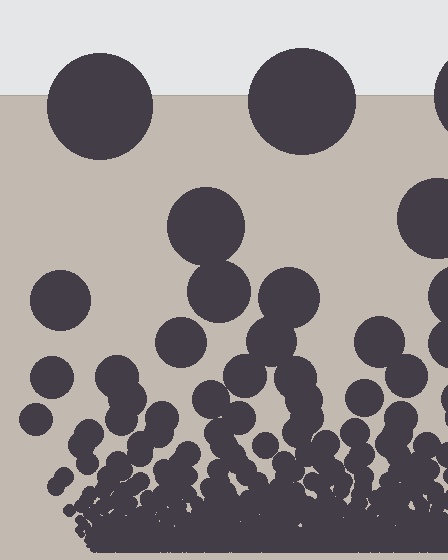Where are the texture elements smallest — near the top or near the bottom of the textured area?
Near the bottom.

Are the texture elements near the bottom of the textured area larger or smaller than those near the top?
Smaller. The gradient is inverted — elements near the bottom are smaller and denser.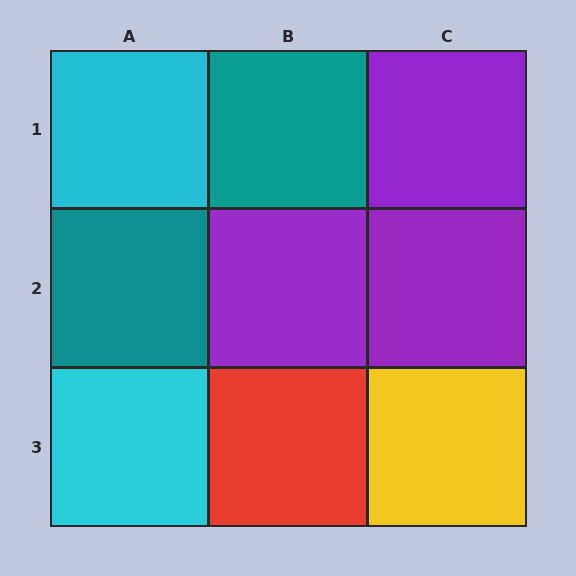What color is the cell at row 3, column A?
Cyan.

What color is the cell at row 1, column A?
Cyan.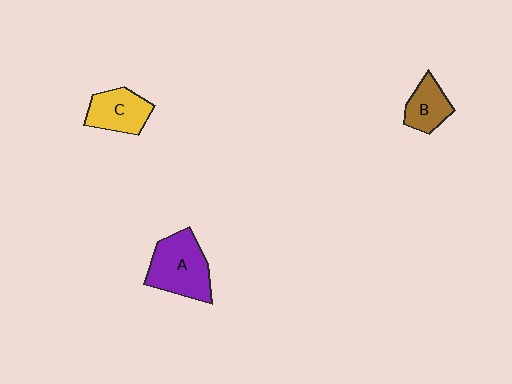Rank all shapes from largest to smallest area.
From largest to smallest: A (purple), C (yellow), B (brown).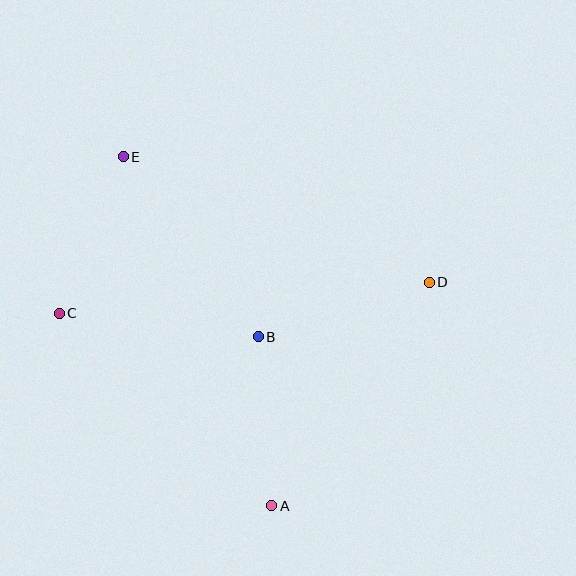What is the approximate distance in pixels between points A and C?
The distance between A and C is approximately 286 pixels.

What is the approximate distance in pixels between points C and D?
The distance between C and D is approximately 371 pixels.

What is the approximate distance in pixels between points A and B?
The distance between A and B is approximately 170 pixels.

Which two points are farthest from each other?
Points A and E are farthest from each other.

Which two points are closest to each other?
Points C and E are closest to each other.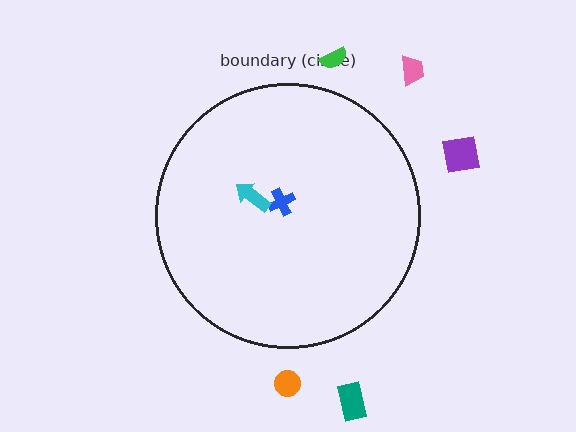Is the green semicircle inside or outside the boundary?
Outside.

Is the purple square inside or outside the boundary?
Outside.